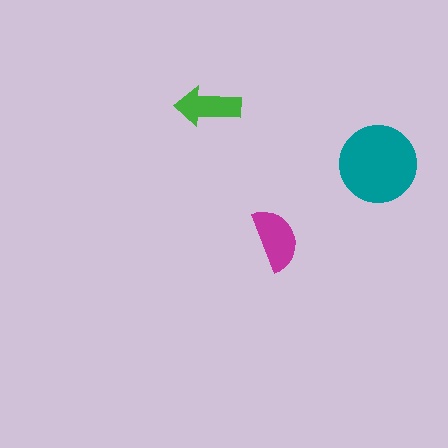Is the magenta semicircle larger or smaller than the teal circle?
Smaller.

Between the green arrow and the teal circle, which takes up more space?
The teal circle.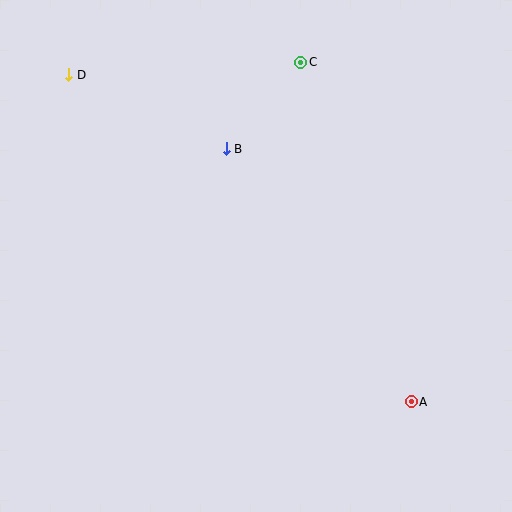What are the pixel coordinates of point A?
Point A is at (411, 402).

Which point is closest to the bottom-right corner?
Point A is closest to the bottom-right corner.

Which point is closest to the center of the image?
Point B at (226, 149) is closest to the center.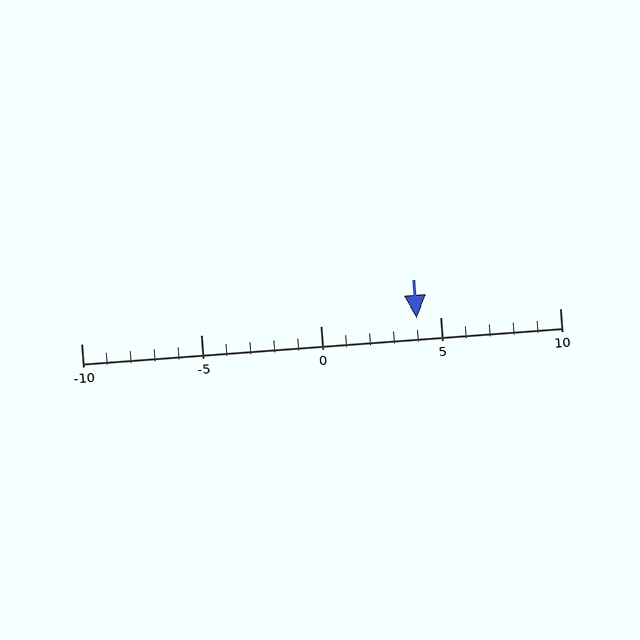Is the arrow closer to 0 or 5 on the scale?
The arrow is closer to 5.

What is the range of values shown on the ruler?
The ruler shows values from -10 to 10.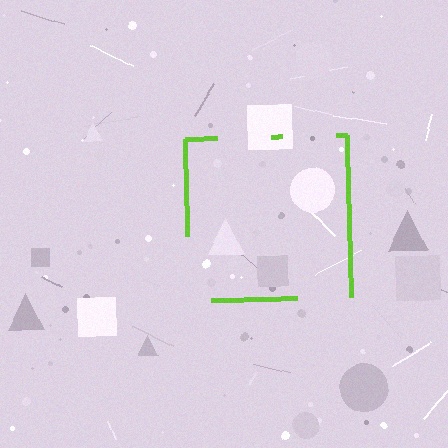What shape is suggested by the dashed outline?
The dashed outline suggests a square.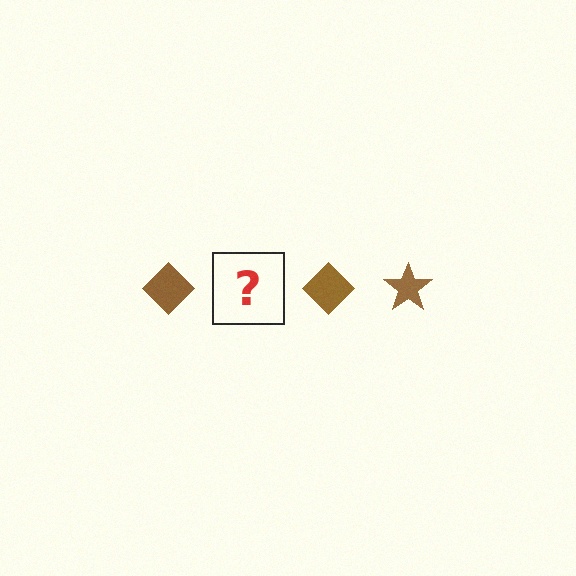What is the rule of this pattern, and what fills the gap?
The rule is that the pattern cycles through diamond, star shapes in brown. The gap should be filled with a brown star.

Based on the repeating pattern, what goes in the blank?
The blank should be a brown star.